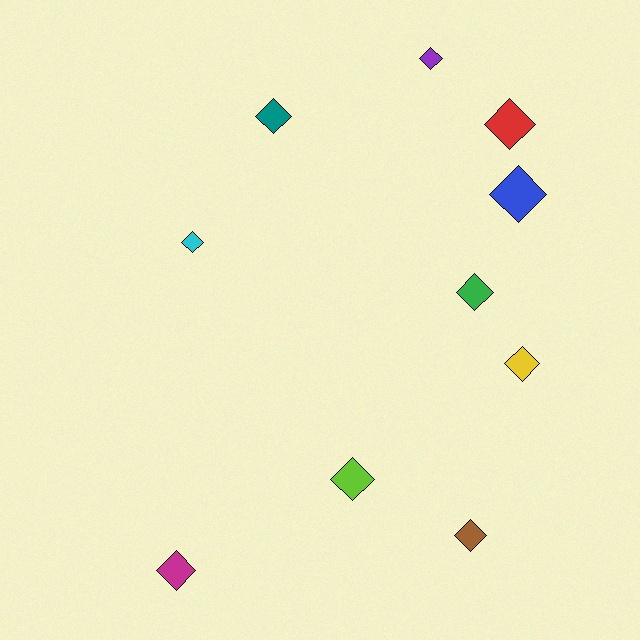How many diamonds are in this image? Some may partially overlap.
There are 10 diamonds.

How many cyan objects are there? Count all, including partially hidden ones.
There is 1 cyan object.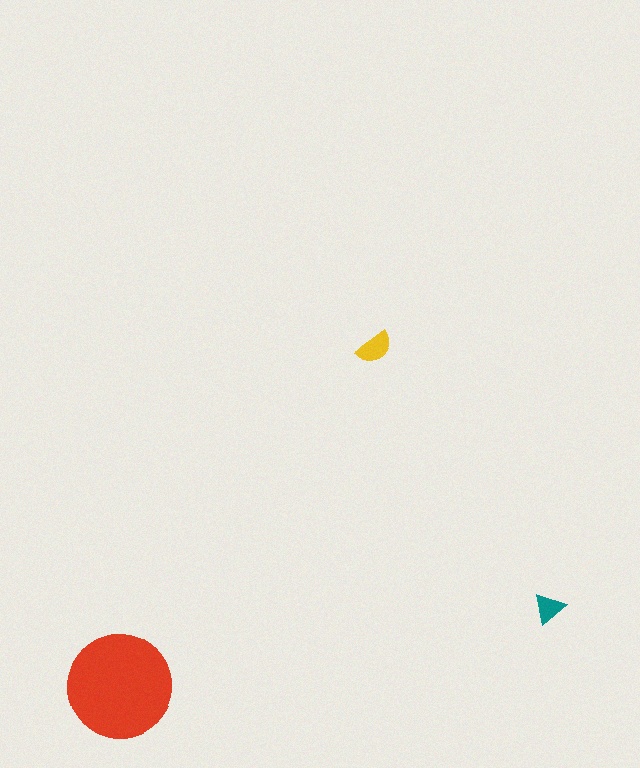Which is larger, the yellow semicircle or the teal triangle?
The yellow semicircle.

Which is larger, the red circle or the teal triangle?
The red circle.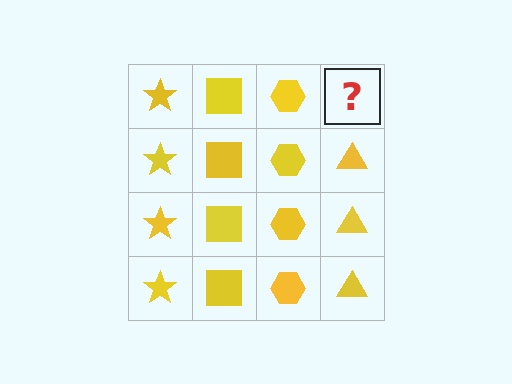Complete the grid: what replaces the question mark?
The question mark should be replaced with a yellow triangle.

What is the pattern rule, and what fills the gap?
The rule is that each column has a consistent shape. The gap should be filled with a yellow triangle.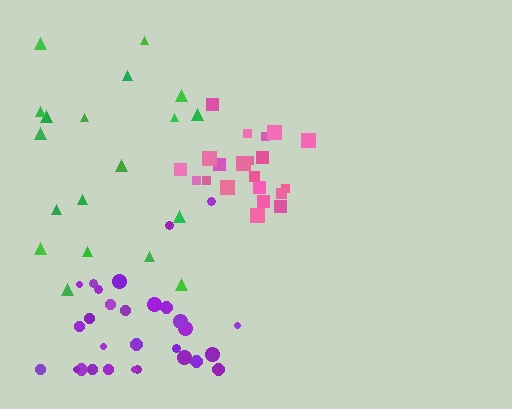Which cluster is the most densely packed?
Pink.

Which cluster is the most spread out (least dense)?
Green.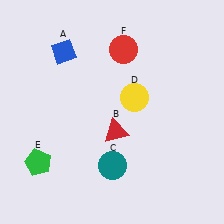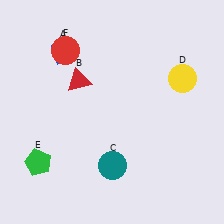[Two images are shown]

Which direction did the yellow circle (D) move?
The yellow circle (D) moved right.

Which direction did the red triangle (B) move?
The red triangle (B) moved up.